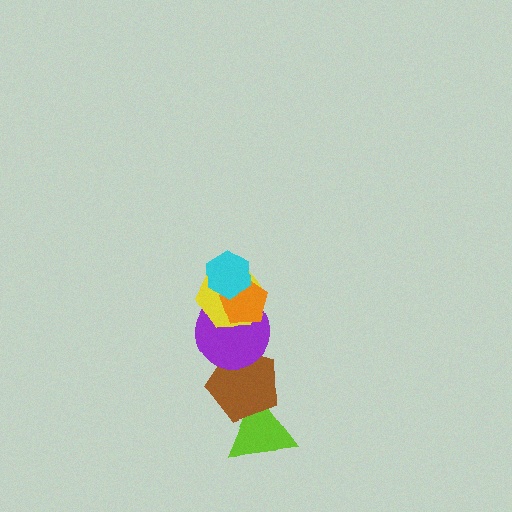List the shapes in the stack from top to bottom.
From top to bottom: the cyan hexagon, the orange pentagon, the yellow hexagon, the purple circle, the brown pentagon, the lime triangle.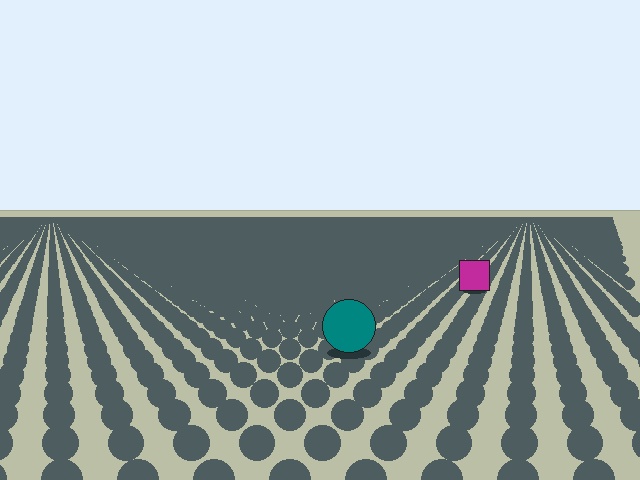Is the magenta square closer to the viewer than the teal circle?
No. The teal circle is closer — you can tell from the texture gradient: the ground texture is coarser near it.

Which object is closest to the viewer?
The teal circle is closest. The texture marks near it are larger and more spread out.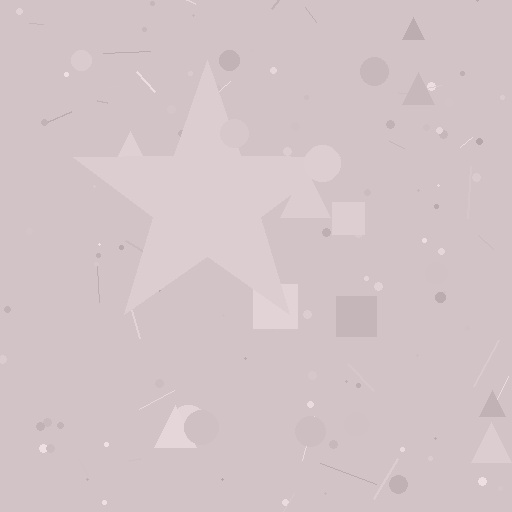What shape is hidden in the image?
A star is hidden in the image.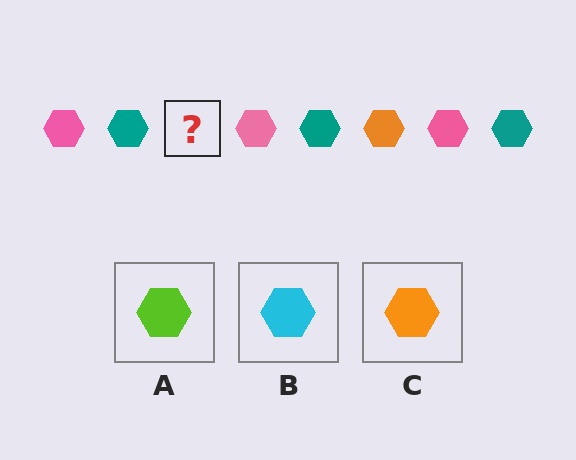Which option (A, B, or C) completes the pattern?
C.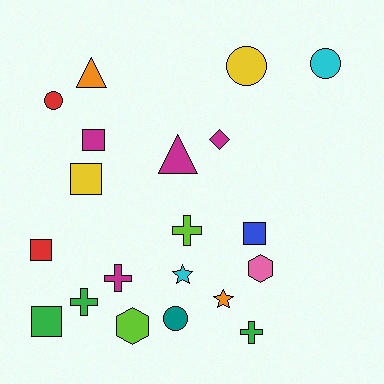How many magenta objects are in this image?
There are 4 magenta objects.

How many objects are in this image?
There are 20 objects.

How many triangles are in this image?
There are 2 triangles.